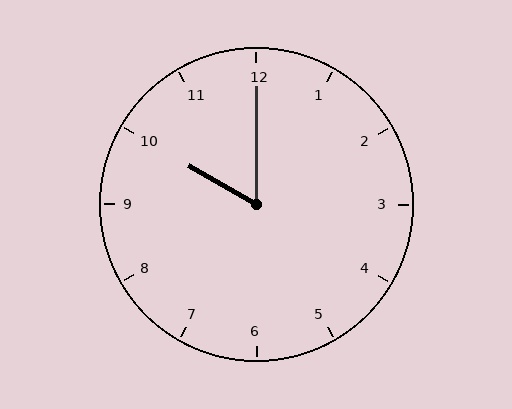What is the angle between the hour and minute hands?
Approximately 60 degrees.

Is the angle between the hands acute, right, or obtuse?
It is acute.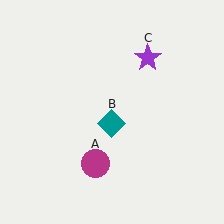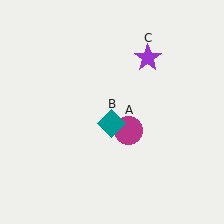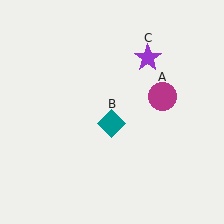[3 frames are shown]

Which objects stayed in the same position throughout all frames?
Teal diamond (object B) and purple star (object C) remained stationary.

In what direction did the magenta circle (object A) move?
The magenta circle (object A) moved up and to the right.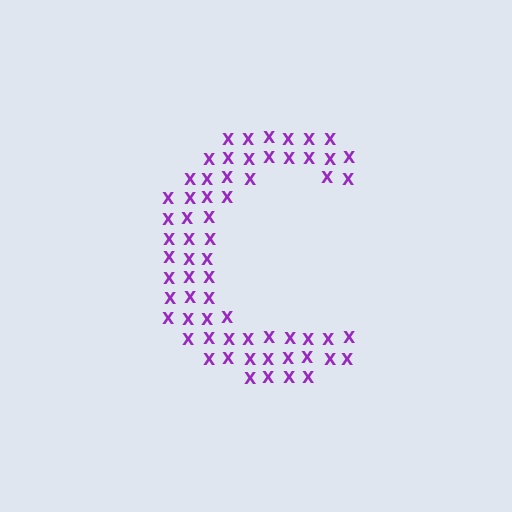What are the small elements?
The small elements are letter X's.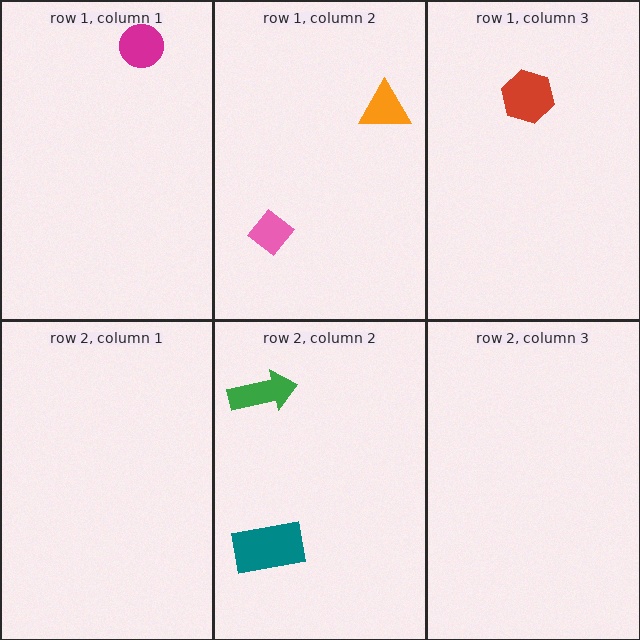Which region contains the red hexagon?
The row 1, column 3 region.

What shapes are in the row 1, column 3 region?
The red hexagon.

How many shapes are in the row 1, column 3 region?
1.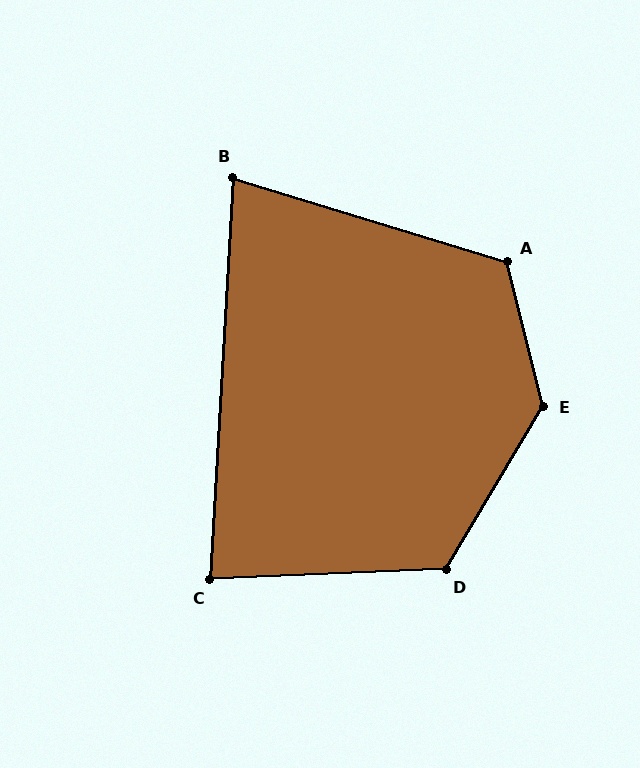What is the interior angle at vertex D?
Approximately 123 degrees (obtuse).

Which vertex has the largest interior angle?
E, at approximately 136 degrees.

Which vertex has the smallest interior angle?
B, at approximately 76 degrees.